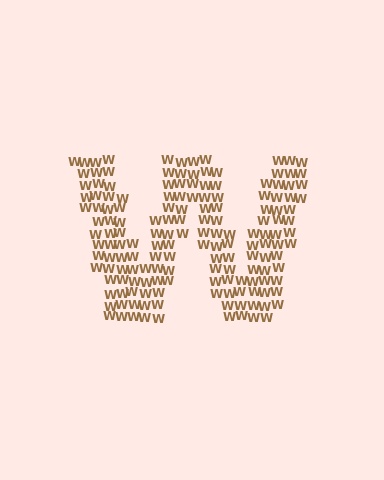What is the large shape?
The large shape is the letter W.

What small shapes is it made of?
It is made of small letter W's.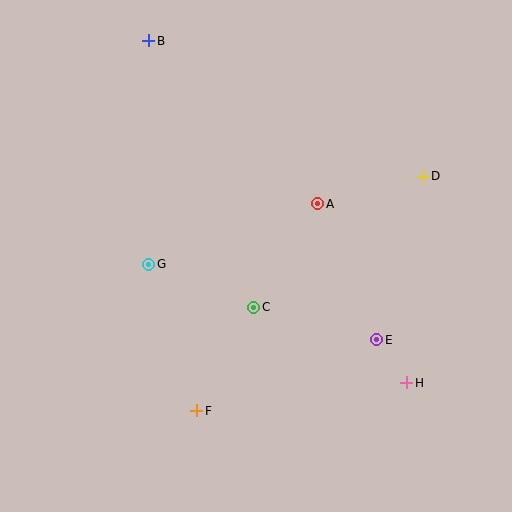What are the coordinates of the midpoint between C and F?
The midpoint between C and F is at (225, 359).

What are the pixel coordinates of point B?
Point B is at (149, 41).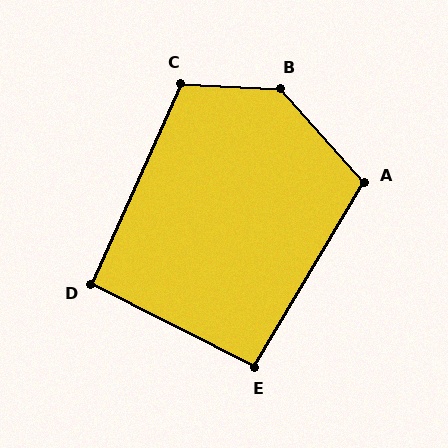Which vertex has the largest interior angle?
B, at approximately 135 degrees.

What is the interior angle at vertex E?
Approximately 94 degrees (approximately right).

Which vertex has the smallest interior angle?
D, at approximately 93 degrees.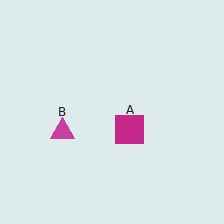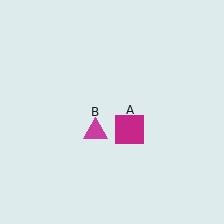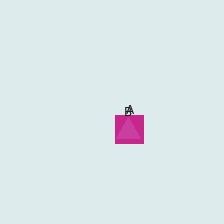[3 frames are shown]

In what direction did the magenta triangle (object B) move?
The magenta triangle (object B) moved right.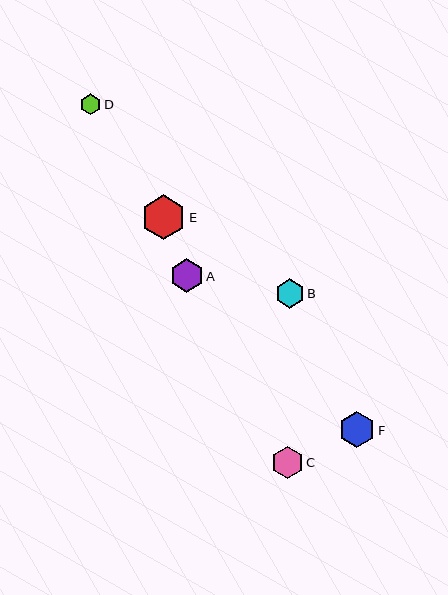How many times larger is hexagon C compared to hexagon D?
Hexagon C is approximately 1.5 times the size of hexagon D.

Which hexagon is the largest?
Hexagon E is the largest with a size of approximately 45 pixels.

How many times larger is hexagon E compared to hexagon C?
Hexagon E is approximately 1.4 times the size of hexagon C.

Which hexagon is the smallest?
Hexagon D is the smallest with a size of approximately 21 pixels.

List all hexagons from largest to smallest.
From largest to smallest: E, F, A, C, B, D.